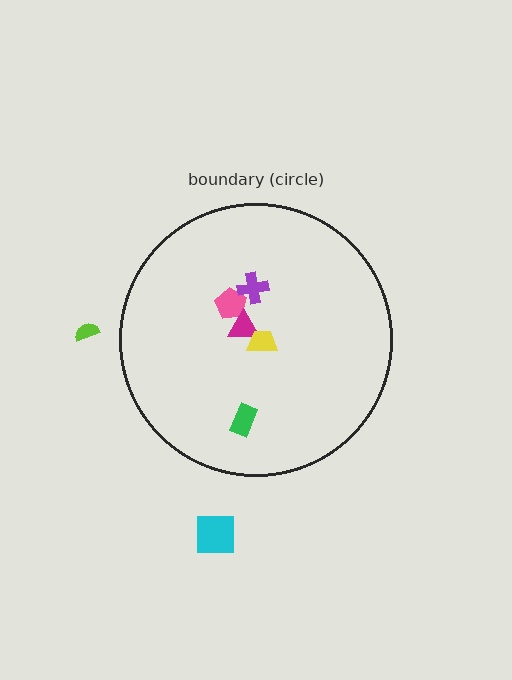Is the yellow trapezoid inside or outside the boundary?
Inside.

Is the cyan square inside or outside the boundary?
Outside.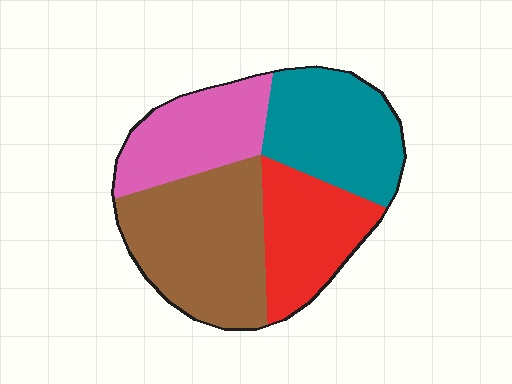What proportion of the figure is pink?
Pink covers roughly 20% of the figure.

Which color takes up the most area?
Brown, at roughly 35%.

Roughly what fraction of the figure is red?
Red takes up about one fifth (1/5) of the figure.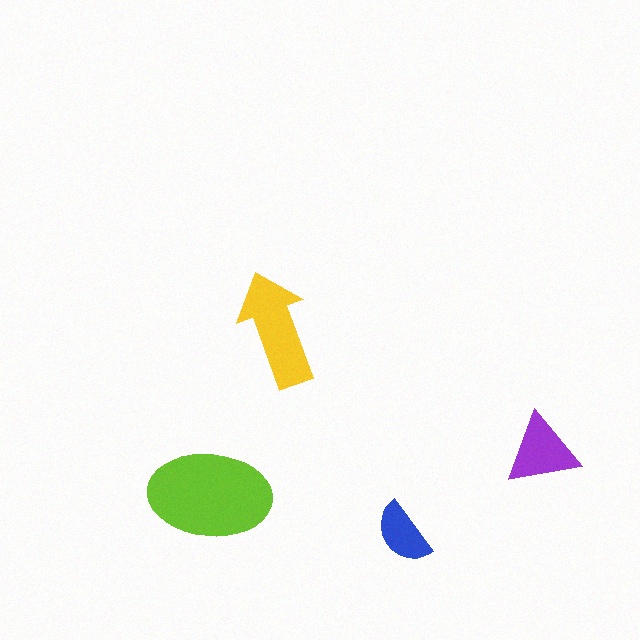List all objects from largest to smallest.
The lime ellipse, the yellow arrow, the purple triangle, the blue semicircle.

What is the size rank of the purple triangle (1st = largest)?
3rd.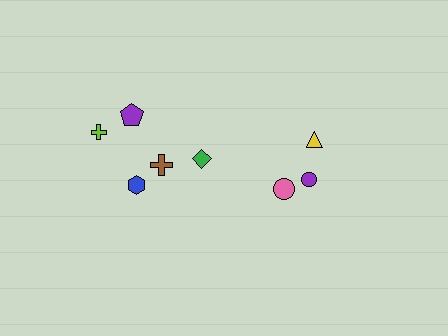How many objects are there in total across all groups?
There are 8 objects.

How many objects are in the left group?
There are 5 objects.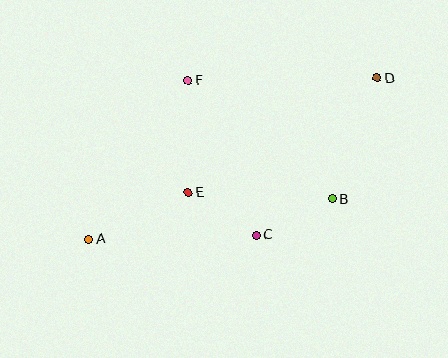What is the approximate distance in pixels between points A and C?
The distance between A and C is approximately 168 pixels.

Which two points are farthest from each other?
Points A and D are farthest from each other.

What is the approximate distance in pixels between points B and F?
The distance between B and F is approximately 187 pixels.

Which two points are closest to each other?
Points C and E are closest to each other.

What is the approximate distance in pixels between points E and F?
The distance between E and F is approximately 112 pixels.